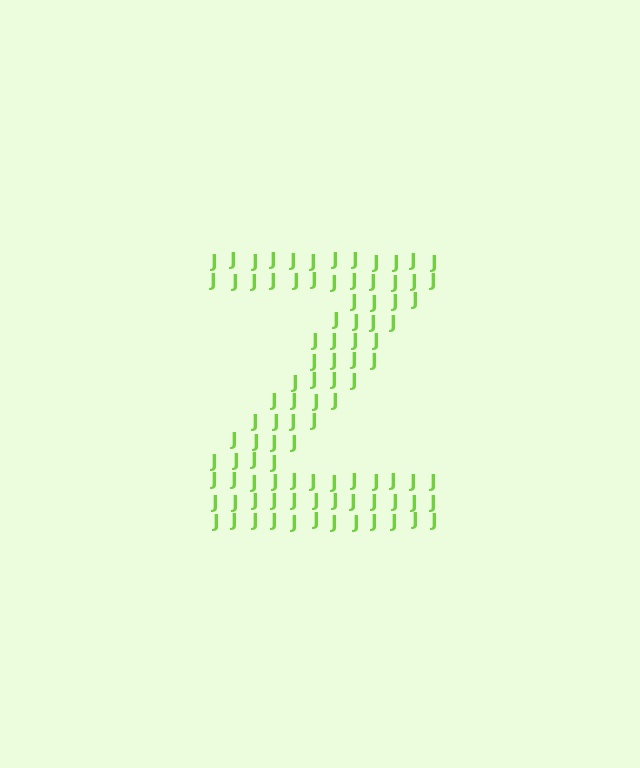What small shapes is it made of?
It is made of small letter J's.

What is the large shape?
The large shape is the letter Z.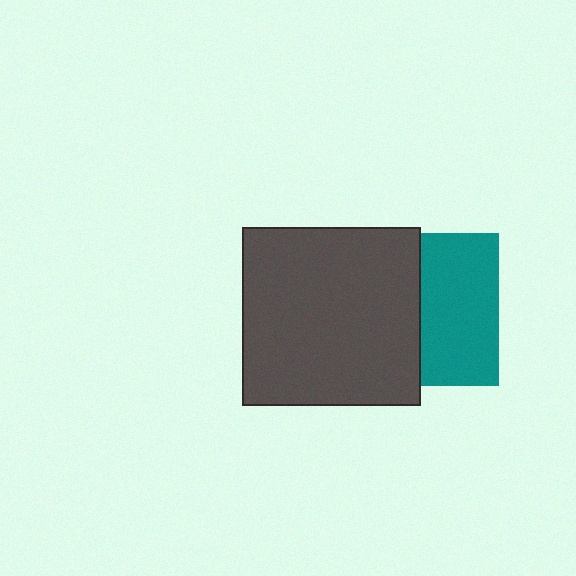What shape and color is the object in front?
The object in front is a dark gray square.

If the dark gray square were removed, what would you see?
You would see the complete teal square.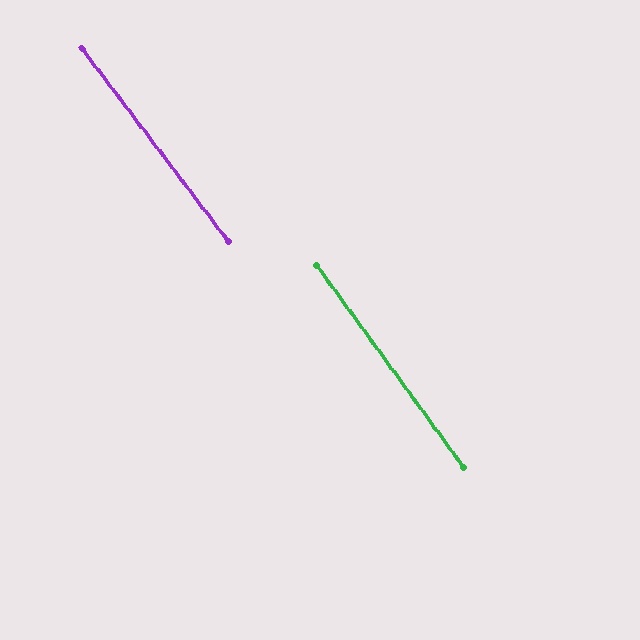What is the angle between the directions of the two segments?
Approximately 1 degree.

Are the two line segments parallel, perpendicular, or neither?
Parallel — their directions differ by only 1.2°.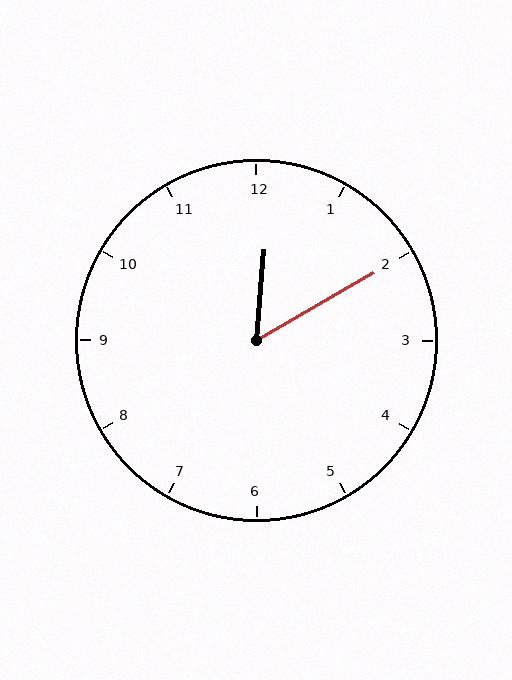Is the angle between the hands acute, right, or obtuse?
It is acute.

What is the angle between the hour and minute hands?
Approximately 55 degrees.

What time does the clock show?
12:10.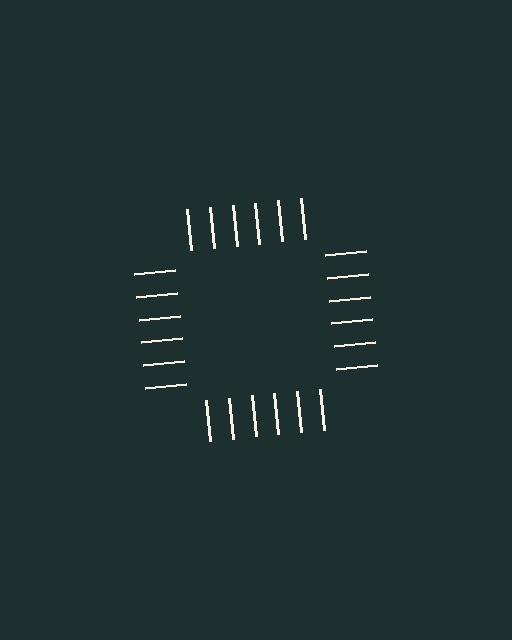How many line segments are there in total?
24 — 6 along each of the 4 edges.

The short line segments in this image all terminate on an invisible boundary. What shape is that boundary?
An illusory square — the line segments terminate on its edges but no continuous stroke is drawn.